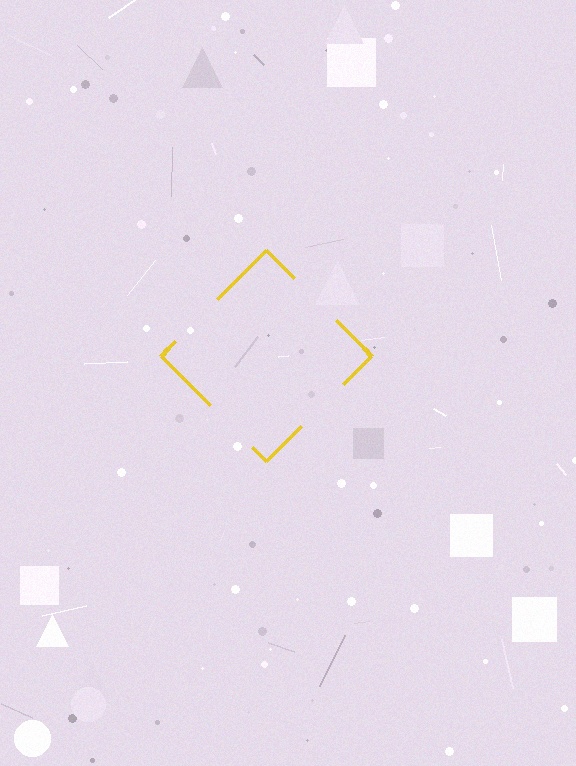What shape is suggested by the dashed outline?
The dashed outline suggests a diamond.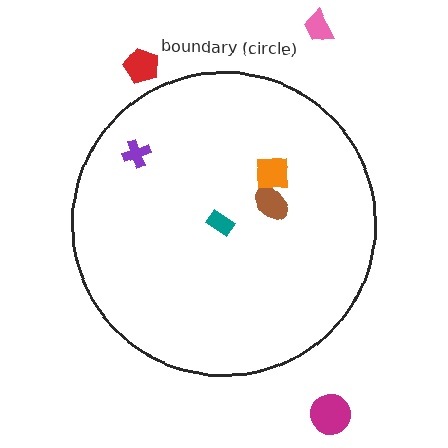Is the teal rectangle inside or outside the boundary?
Inside.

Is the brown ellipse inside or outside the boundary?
Inside.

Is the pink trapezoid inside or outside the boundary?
Outside.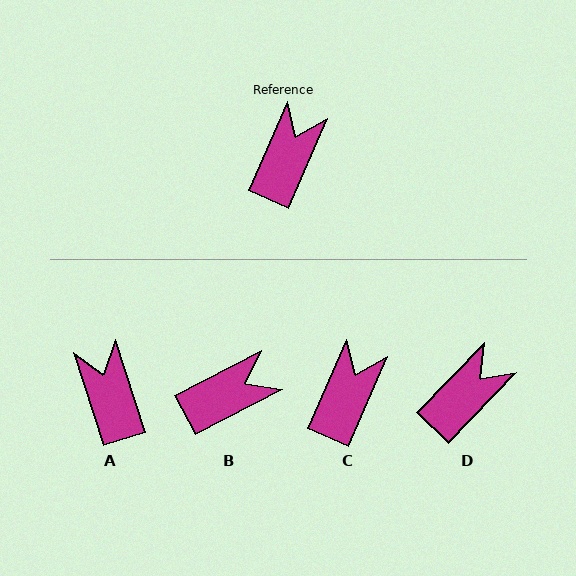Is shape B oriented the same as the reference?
No, it is off by about 39 degrees.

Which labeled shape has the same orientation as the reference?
C.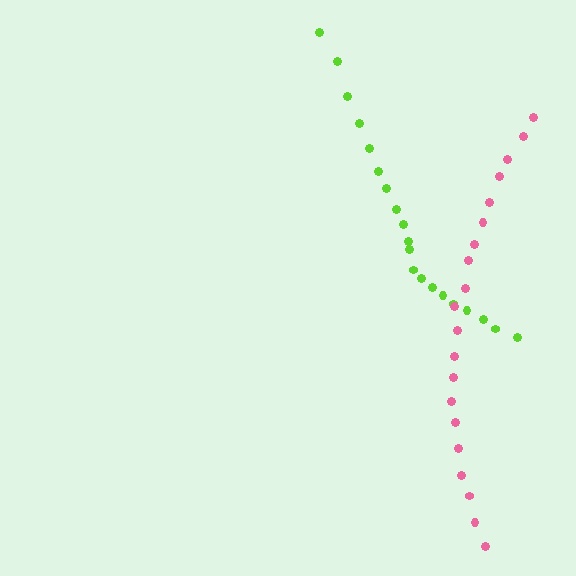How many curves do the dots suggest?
There are 2 distinct paths.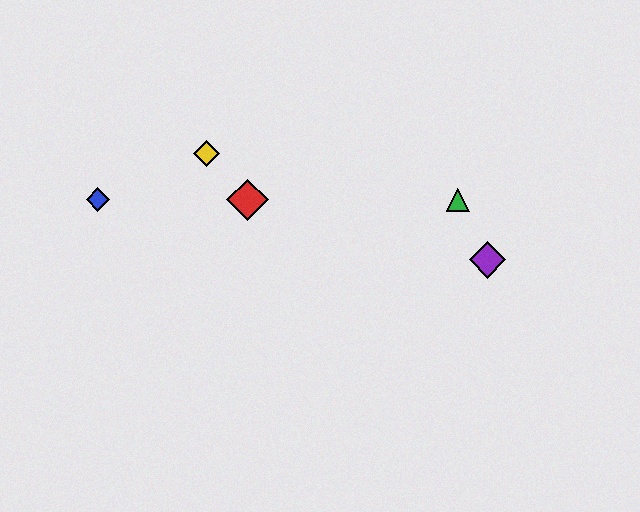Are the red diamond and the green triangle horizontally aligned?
Yes, both are at y≈200.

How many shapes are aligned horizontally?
3 shapes (the red diamond, the blue diamond, the green triangle) are aligned horizontally.